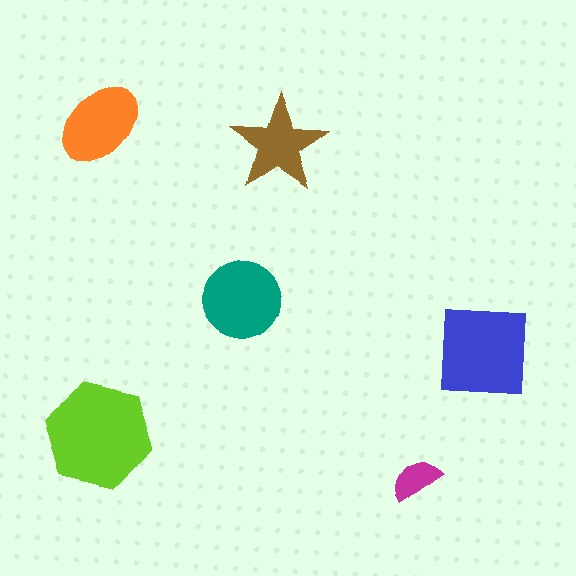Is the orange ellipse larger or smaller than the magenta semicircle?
Larger.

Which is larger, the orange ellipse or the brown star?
The orange ellipse.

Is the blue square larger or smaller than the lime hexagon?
Smaller.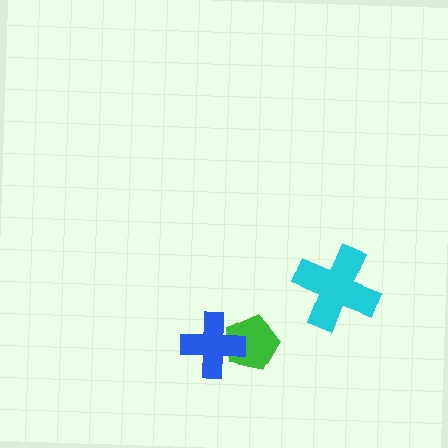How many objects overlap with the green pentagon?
1 object overlaps with the green pentagon.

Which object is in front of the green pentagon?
The blue cross is in front of the green pentagon.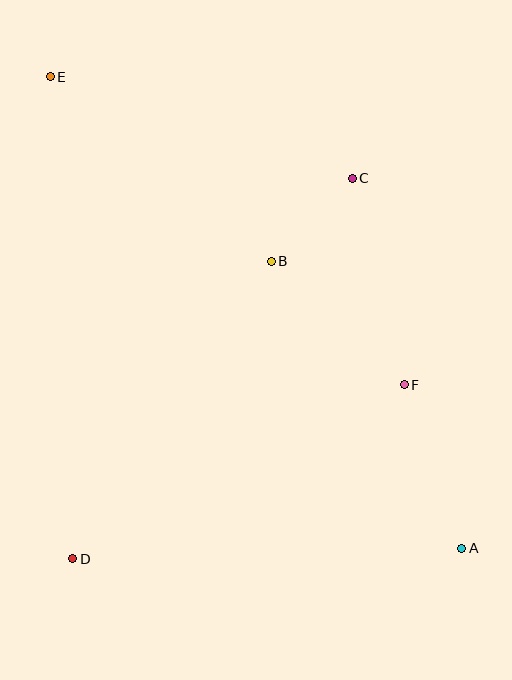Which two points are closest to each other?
Points B and C are closest to each other.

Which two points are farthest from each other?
Points A and E are farthest from each other.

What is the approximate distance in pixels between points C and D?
The distance between C and D is approximately 472 pixels.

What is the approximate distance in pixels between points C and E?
The distance between C and E is approximately 319 pixels.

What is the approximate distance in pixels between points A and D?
The distance between A and D is approximately 389 pixels.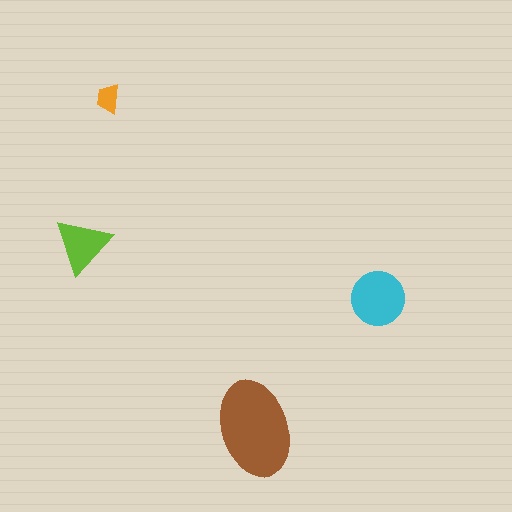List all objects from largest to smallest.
The brown ellipse, the cyan circle, the lime triangle, the orange trapezoid.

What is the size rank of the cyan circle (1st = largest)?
2nd.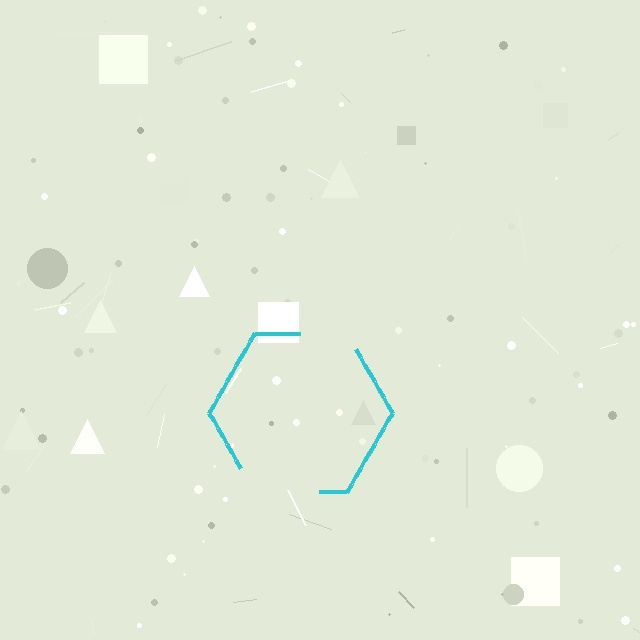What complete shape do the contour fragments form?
The contour fragments form a hexagon.